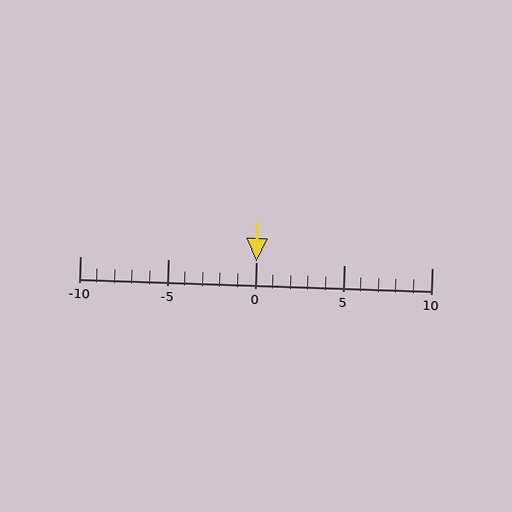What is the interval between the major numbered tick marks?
The major tick marks are spaced 5 units apart.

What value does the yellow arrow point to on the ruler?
The yellow arrow points to approximately 0.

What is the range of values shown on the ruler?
The ruler shows values from -10 to 10.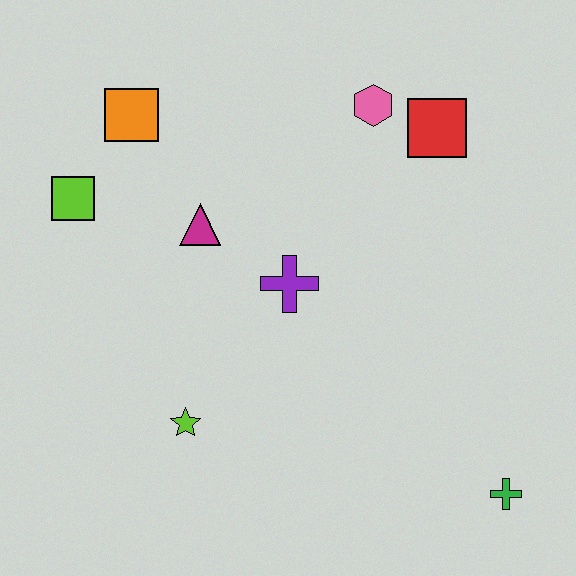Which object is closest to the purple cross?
The magenta triangle is closest to the purple cross.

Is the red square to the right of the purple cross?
Yes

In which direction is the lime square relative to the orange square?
The lime square is below the orange square.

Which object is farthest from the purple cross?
The green cross is farthest from the purple cross.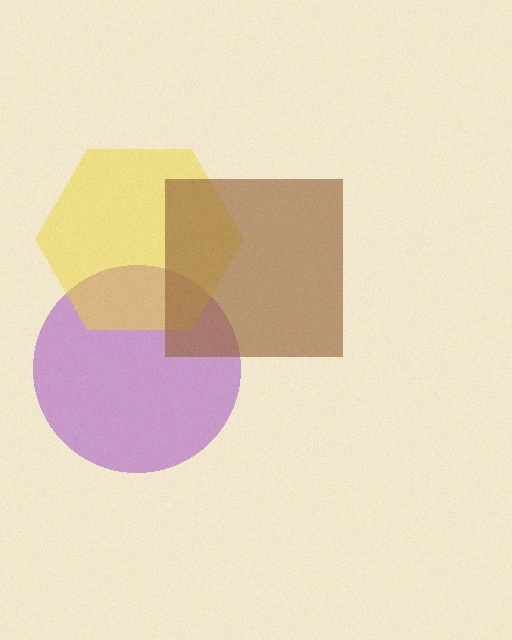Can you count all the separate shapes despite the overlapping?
Yes, there are 3 separate shapes.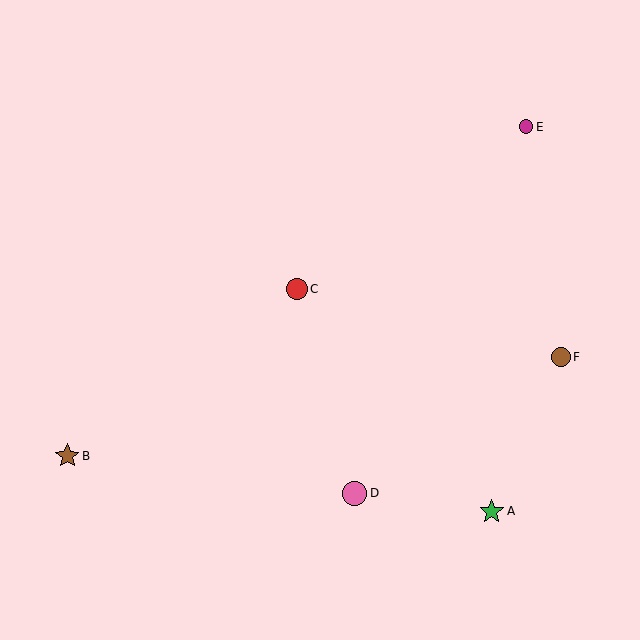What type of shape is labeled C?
Shape C is a red circle.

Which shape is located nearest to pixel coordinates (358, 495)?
The pink circle (labeled D) at (355, 493) is nearest to that location.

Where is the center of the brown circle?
The center of the brown circle is at (561, 357).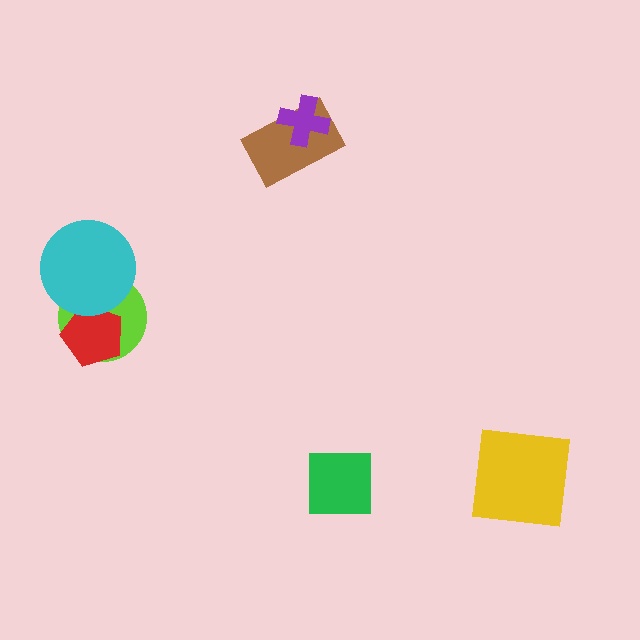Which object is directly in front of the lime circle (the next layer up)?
The red pentagon is directly in front of the lime circle.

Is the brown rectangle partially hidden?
Yes, it is partially covered by another shape.